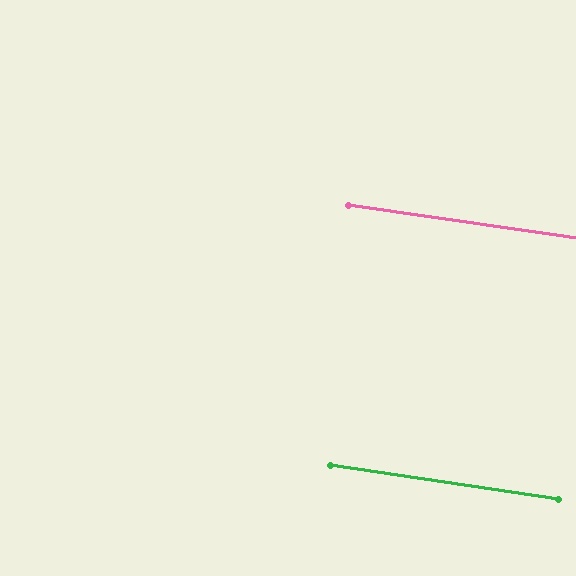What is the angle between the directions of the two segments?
Approximately 0 degrees.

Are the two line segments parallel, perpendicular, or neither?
Parallel — their directions differ by only 0.2°.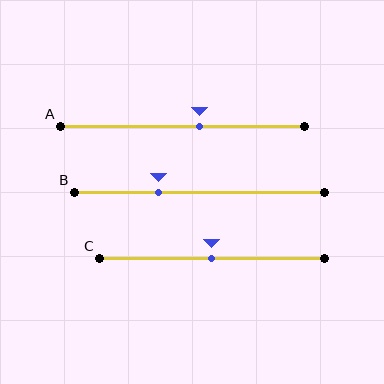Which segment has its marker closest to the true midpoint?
Segment C has its marker closest to the true midpoint.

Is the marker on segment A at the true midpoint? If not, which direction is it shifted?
No, the marker on segment A is shifted to the right by about 7% of the segment length.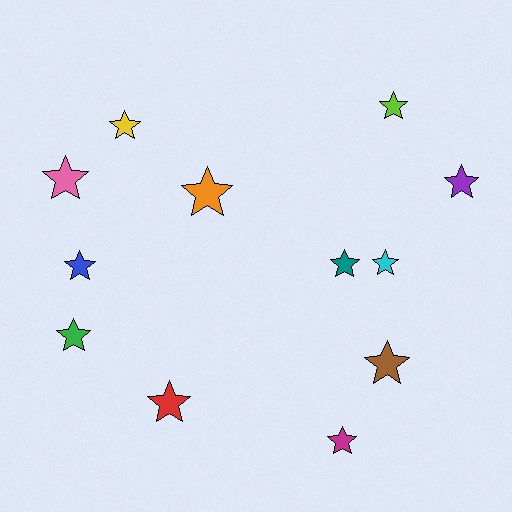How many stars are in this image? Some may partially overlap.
There are 12 stars.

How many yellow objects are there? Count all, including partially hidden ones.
There is 1 yellow object.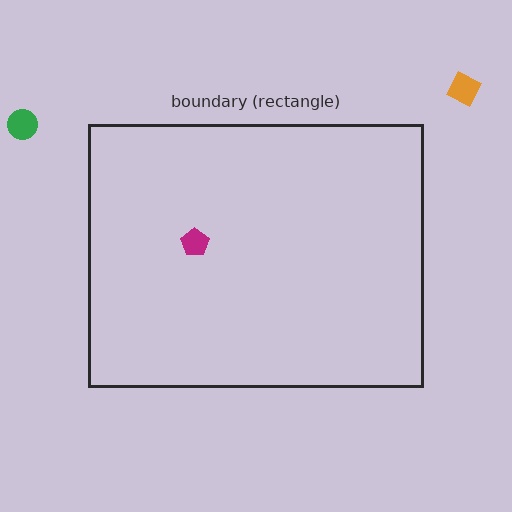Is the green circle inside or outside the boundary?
Outside.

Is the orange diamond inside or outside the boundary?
Outside.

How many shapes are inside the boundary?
1 inside, 2 outside.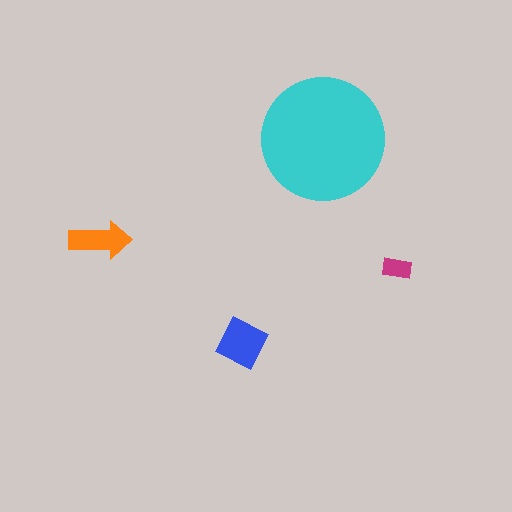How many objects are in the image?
There are 4 objects in the image.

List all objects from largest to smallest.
The cyan circle, the blue square, the orange arrow, the magenta rectangle.